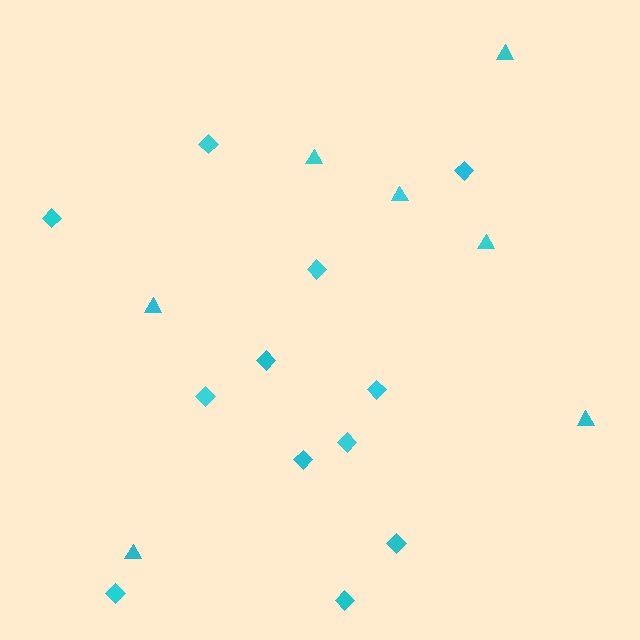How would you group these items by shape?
There are 2 groups: one group of diamonds (12) and one group of triangles (7).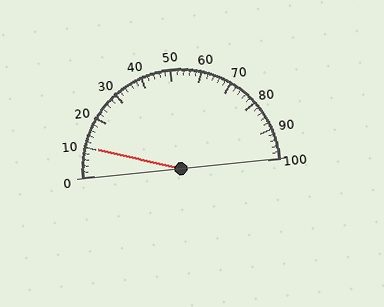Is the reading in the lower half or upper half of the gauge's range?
The reading is in the lower half of the range (0 to 100).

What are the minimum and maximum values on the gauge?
The gauge ranges from 0 to 100.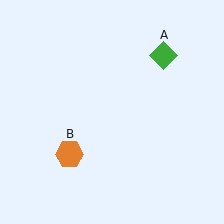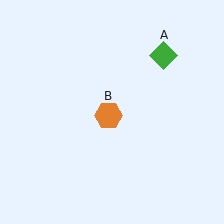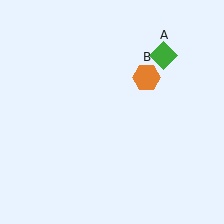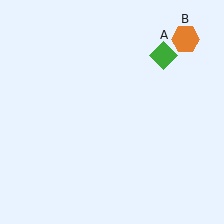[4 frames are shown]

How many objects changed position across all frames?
1 object changed position: orange hexagon (object B).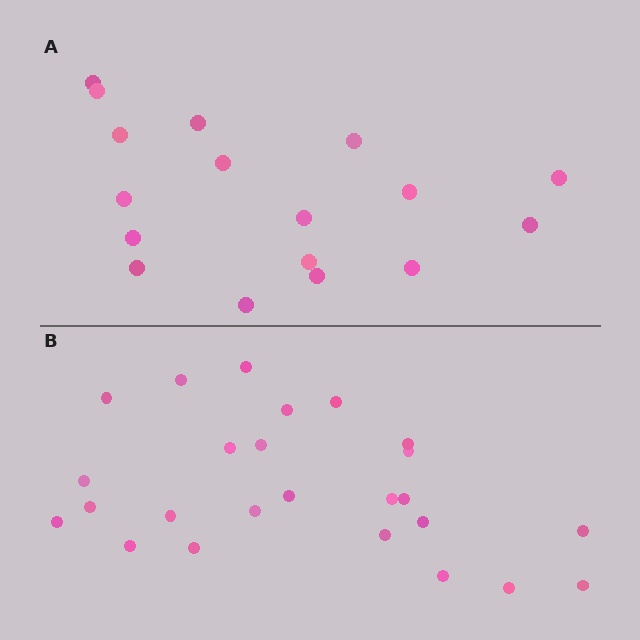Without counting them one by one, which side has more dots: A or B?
Region B (the bottom region) has more dots.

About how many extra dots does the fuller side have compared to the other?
Region B has roughly 8 or so more dots than region A.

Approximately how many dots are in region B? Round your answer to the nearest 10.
About 20 dots. (The exact count is 25, which rounds to 20.)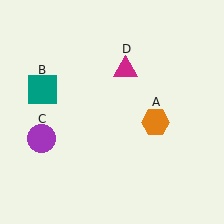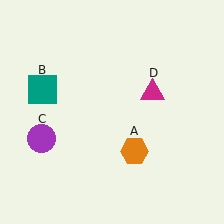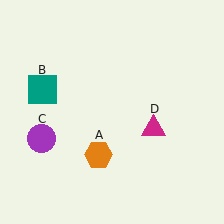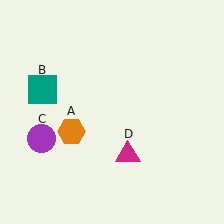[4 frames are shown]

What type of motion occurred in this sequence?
The orange hexagon (object A), magenta triangle (object D) rotated clockwise around the center of the scene.